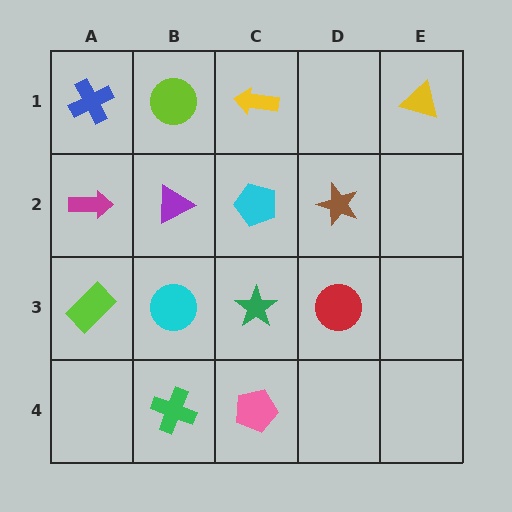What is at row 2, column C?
A cyan pentagon.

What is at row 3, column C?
A green star.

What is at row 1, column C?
A yellow arrow.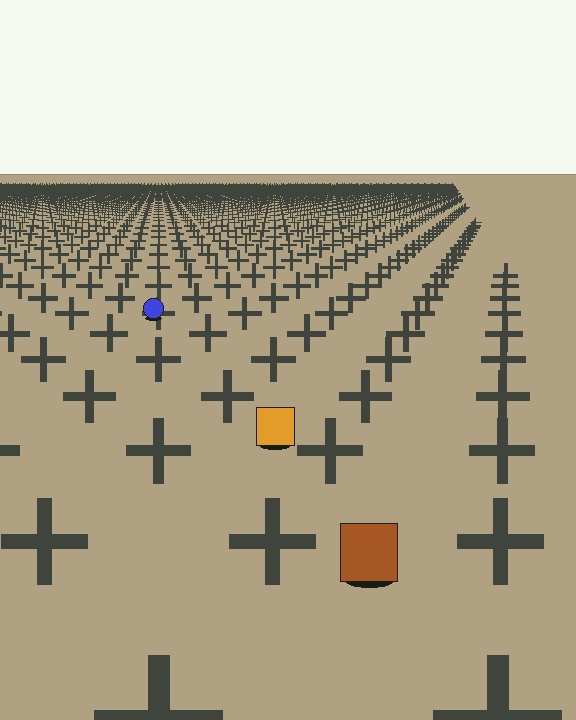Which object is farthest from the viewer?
The blue circle is farthest from the viewer. It appears smaller and the ground texture around it is denser.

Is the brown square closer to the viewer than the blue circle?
Yes. The brown square is closer — you can tell from the texture gradient: the ground texture is coarser near it.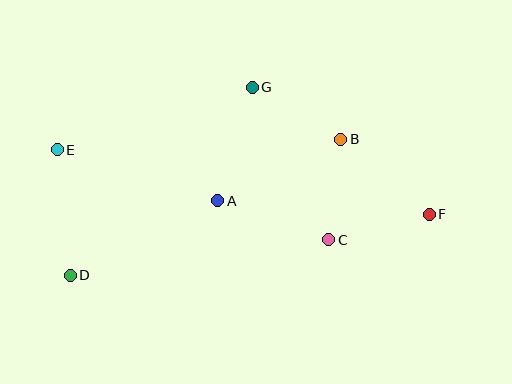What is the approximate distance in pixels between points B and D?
The distance between B and D is approximately 303 pixels.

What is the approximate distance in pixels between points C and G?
The distance between C and G is approximately 170 pixels.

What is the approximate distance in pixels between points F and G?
The distance between F and G is approximately 218 pixels.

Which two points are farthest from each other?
Points E and F are farthest from each other.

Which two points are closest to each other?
Points B and C are closest to each other.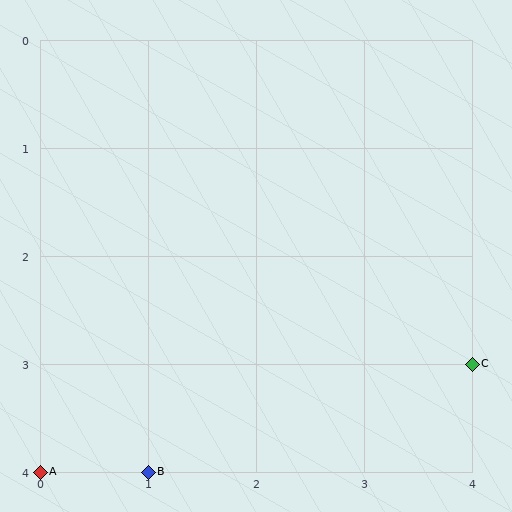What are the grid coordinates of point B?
Point B is at grid coordinates (1, 4).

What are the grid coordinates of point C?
Point C is at grid coordinates (4, 3).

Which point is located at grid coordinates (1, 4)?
Point B is at (1, 4).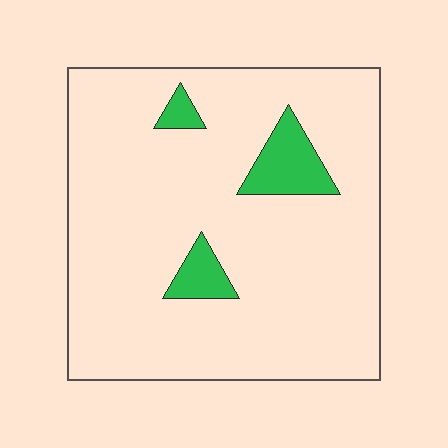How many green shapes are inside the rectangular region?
3.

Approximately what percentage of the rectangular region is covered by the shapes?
Approximately 10%.